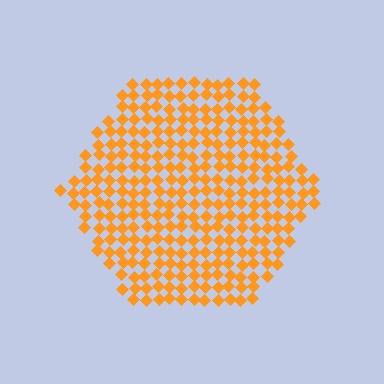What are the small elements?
The small elements are diamonds.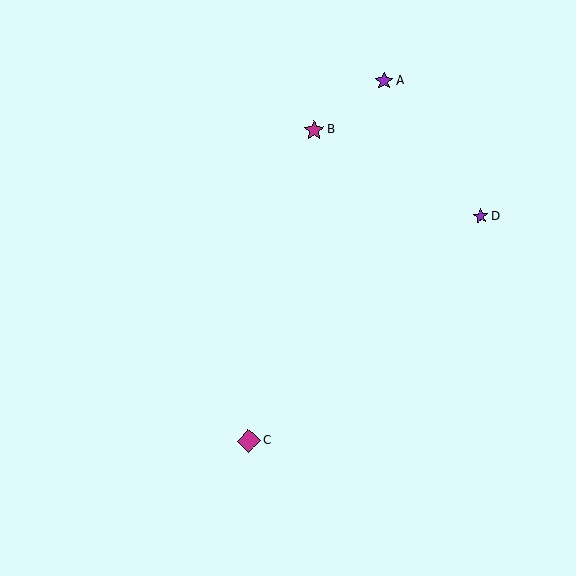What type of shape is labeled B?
Shape B is a magenta star.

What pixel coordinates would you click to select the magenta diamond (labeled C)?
Click at (249, 441) to select the magenta diamond C.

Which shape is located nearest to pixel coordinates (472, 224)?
The purple star (labeled D) at (481, 216) is nearest to that location.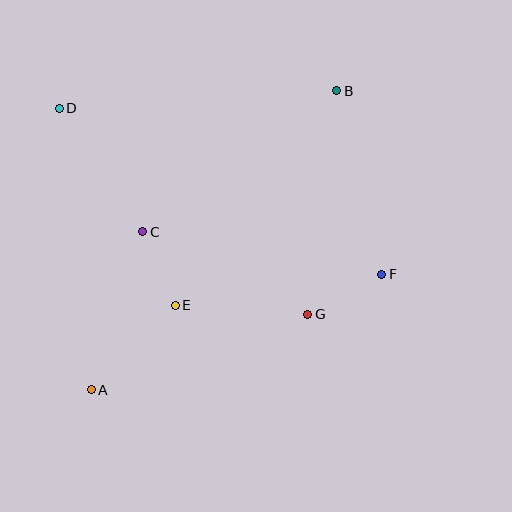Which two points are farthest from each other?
Points A and B are farthest from each other.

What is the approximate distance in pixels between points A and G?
The distance between A and G is approximately 229 pixels.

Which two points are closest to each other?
Points C and E are closest to each other.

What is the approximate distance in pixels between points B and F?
The distance between B and F is approximately 189 pixels.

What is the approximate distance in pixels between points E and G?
The distance between E and G is approximately 133 pixels.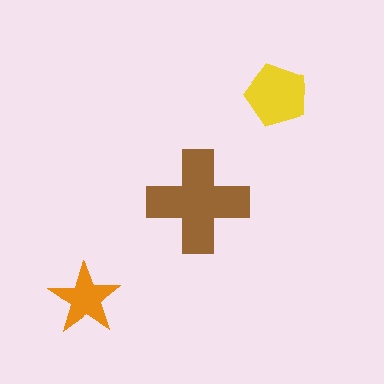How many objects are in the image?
There are 3 objects in the image.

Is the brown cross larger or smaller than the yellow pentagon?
Larger.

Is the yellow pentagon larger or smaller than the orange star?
Larger.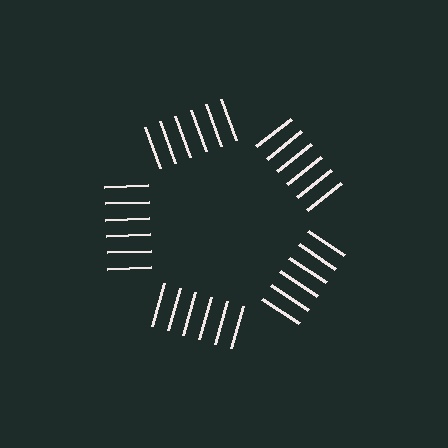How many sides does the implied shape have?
5 sides — the line-ends trace a pentagon.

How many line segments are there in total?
30 — 6 along each of the 5 edges.